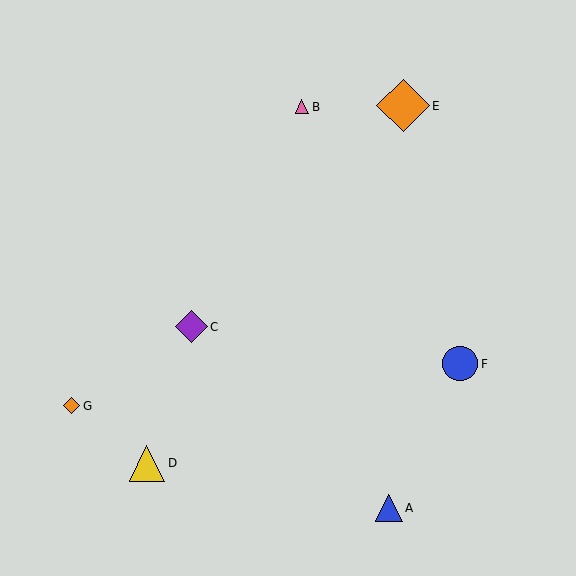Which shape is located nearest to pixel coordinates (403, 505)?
The blue triangle (labeled A) at (389, 508) is nearest to that location.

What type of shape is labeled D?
Shape D is a yellow triangle.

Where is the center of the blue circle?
The center of the blue circle is at (460, 364).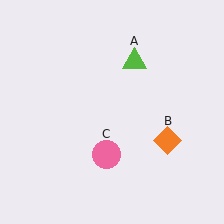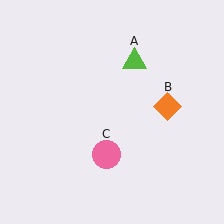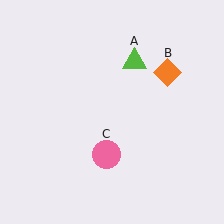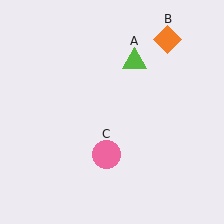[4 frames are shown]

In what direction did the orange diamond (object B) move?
The orange diamond (object B) moved up.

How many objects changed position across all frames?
1 object changed position: orange diamond (object B).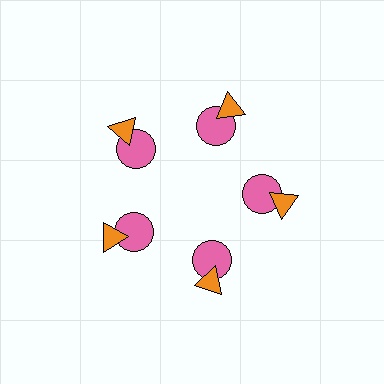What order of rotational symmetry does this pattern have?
This pattern has 5-fold rotational symmetry.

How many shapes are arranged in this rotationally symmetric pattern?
There are 10 shapes, arranged in 5 groups of 2.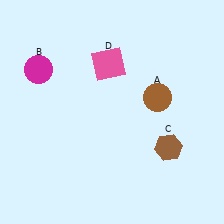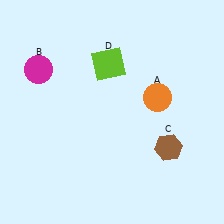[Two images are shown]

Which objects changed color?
A changed from brown to orange. D changed from pink to lime.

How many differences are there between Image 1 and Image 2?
There are 2 differences between the two images.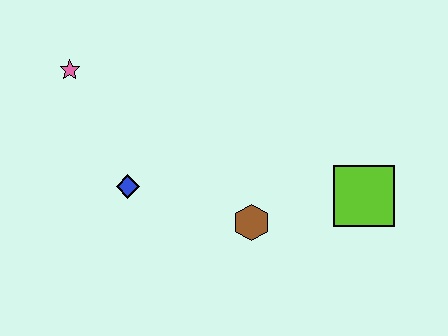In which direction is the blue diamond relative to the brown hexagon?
The blue diamond is to the left of the brown hexagon.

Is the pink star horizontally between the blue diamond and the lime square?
No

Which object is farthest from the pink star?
The lime square is farthest from the pink star.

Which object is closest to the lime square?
The brown hexagon is closest to the lime square.